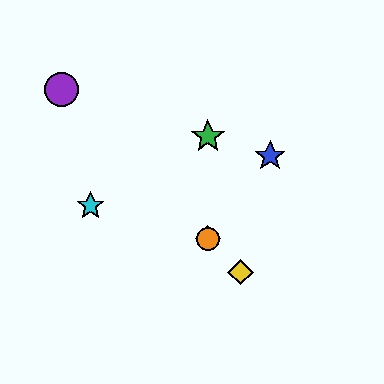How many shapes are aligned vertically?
3 shapes (the red diamond, the green star, the orange circle) are aligned vertically.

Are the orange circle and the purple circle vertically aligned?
No, the orange circle is at x≈208 and the purple circle is at x≈62.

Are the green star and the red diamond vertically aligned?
Yes, both are at x≈208.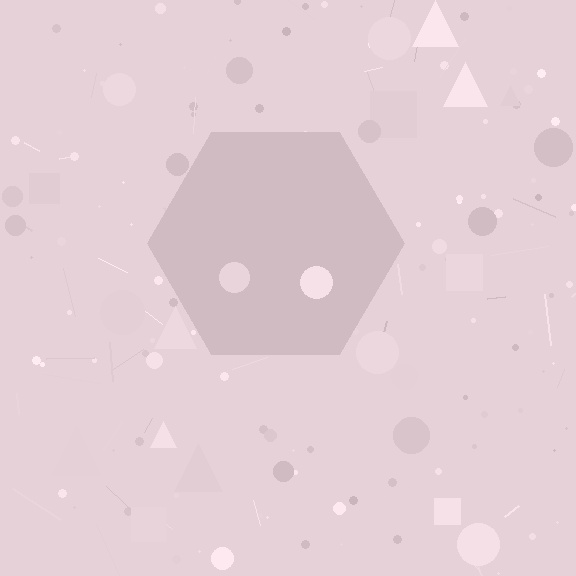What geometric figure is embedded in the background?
A hexagon is embedded in the background.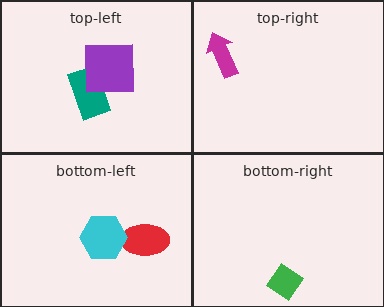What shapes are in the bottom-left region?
The red ellipse, the cyan hexagon.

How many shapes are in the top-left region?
2.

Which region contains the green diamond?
The bottom-right region.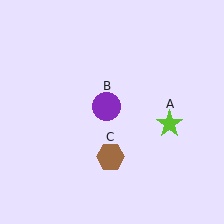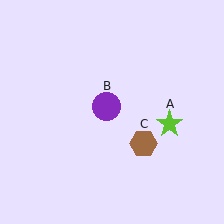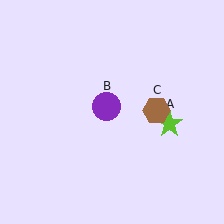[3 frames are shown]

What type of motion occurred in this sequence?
The brown hexagon (object C) rotated counterclockwise around the center of the scene.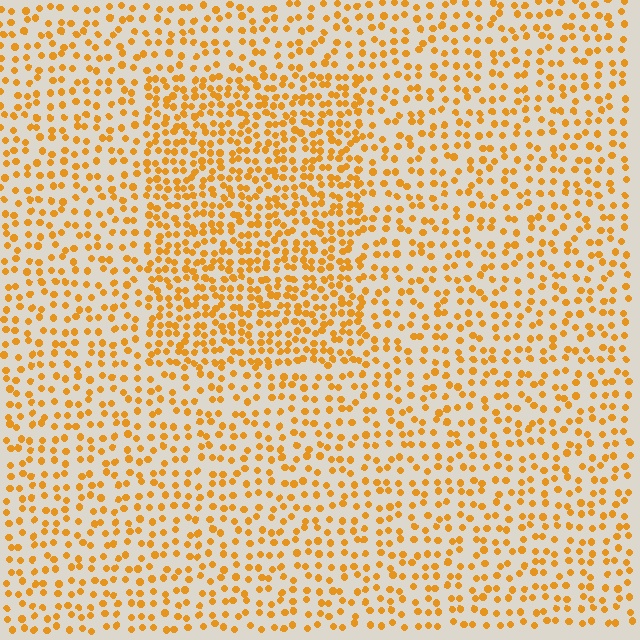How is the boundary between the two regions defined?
The boundary is defined by a change in element density (approximately 1.7x ratio). All elements are the same color, size, and shape.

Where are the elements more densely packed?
The elements are more densely packed inside the rectangle boundary.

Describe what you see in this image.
The image contains small orange elements arranged at two different densities. A rectangle-shaped region is visible where the elements are more densely packed than the surrounding area.